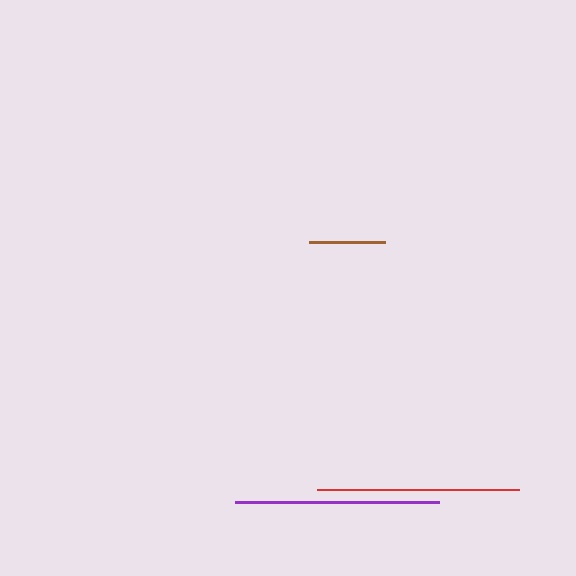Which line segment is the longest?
The purple line is the longest at approximately 204 pixels.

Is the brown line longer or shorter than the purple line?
The purple line is longer than the brown line.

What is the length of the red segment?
The red segment is approximately 202 pixels long.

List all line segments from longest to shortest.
From longest to shortest: purple, red, brown.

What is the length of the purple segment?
The purple segment is approximately 204 pixels long.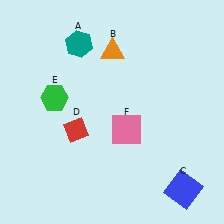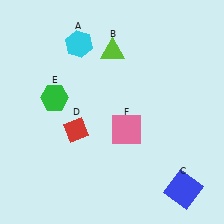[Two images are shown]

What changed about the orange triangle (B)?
In Image 1, B is orange. In Image 2, it changed to lime.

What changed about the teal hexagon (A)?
In Image 1, A is teal. In Image 2, it changed to cyan.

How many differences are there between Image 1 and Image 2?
There are 2 differences between the two images.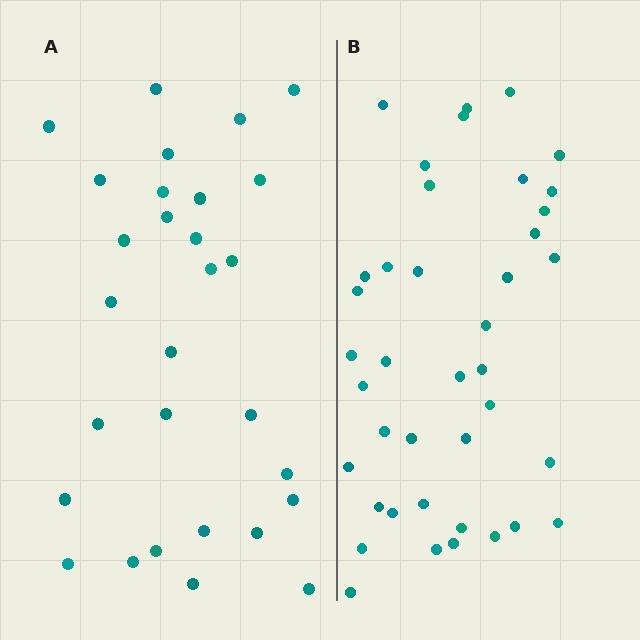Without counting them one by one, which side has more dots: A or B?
Region B (the right region) has more dots.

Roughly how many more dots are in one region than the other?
Region B has roughly 12 or so more dots than region A.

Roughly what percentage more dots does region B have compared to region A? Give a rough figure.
About 40% more.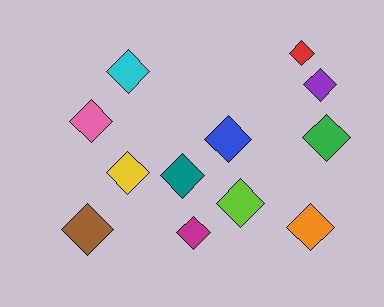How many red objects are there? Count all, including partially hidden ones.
There is 1 red object.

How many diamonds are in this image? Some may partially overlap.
There are 12 diamonds.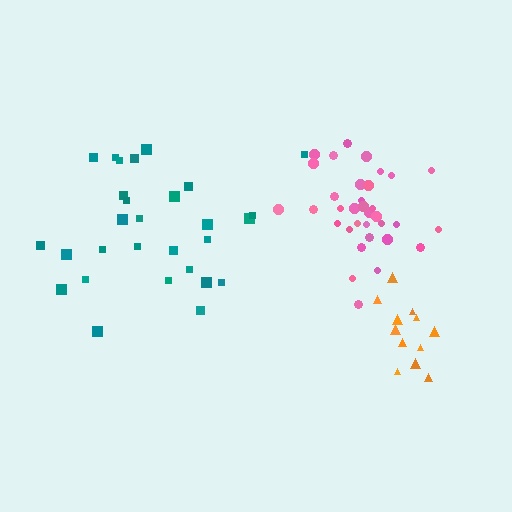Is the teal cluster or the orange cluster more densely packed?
Orange.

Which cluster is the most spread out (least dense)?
Teal.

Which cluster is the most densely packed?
Pink.